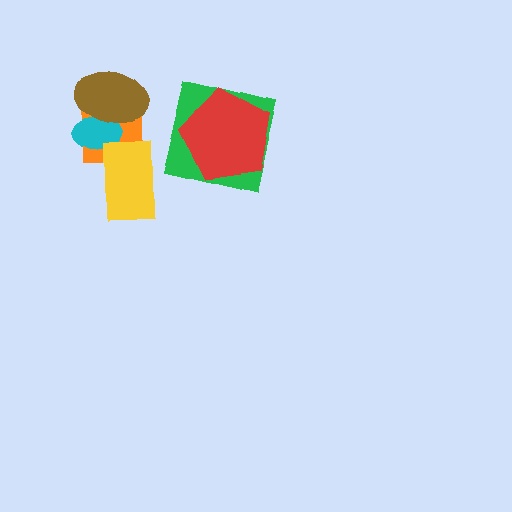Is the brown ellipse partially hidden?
No, no other shape covers it.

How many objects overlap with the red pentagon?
1 object overlaps with the red pentagon.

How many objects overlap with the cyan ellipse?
2 objects overlap with the cyan ellipse.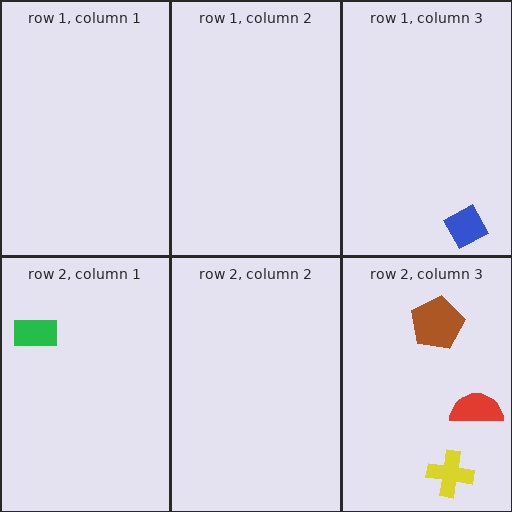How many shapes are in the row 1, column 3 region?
1.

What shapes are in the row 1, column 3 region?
The blue diamond.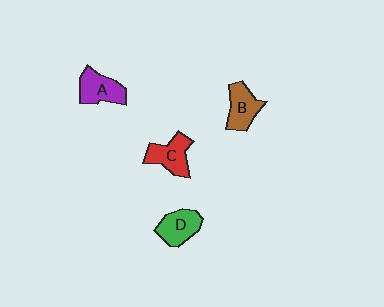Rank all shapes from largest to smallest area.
From largest to smallest: A (purple), C (red), D (green), B (brown).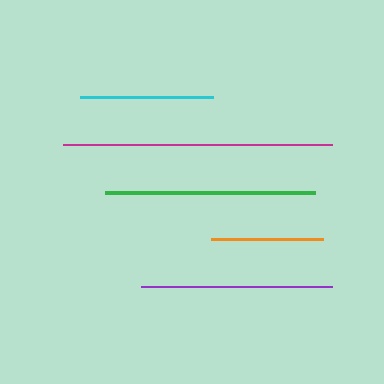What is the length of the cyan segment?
The cyan segment is approximately 133 pixels long.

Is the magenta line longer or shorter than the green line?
The magenta line is longer than the green line.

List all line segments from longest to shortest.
From longest to shortest: magenta, green, purple, cyan, orange.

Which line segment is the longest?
The magenta line is the longest at approximately 269 pixels.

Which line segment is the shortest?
The orange line is the shortest at approximately 111 pixels.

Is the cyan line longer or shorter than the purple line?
The purple line is longer than the cyan line.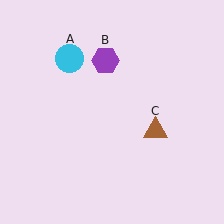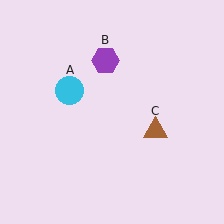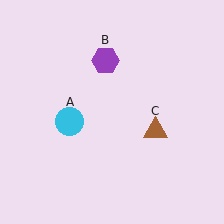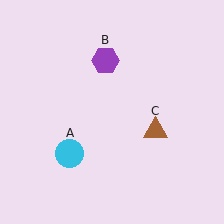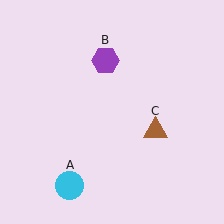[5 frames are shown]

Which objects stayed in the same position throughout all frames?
Purple hexagon (object B) and brown triangle (object C) remained stationary.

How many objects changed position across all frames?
1 object changed position: cyan circle (object A).